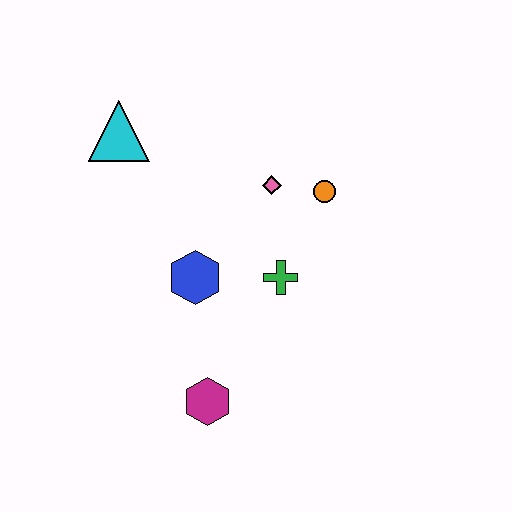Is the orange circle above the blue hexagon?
Yes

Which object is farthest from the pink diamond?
The magenta hexagon is farthest from the pink diamond.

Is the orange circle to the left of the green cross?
No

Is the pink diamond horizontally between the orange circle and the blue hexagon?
Yes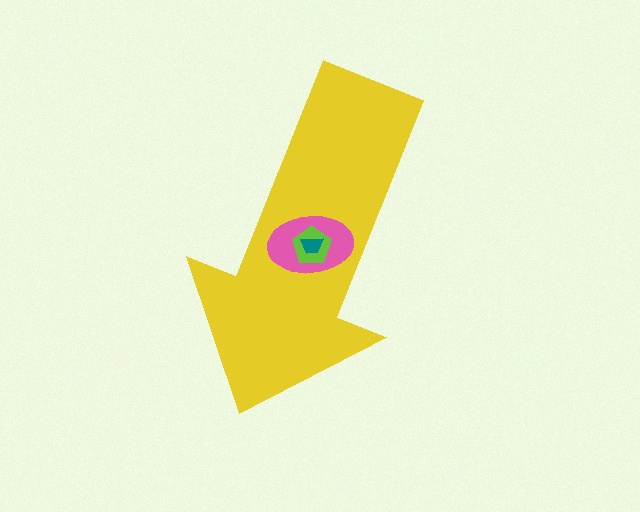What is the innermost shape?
The teal trapezoid.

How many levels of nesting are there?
4.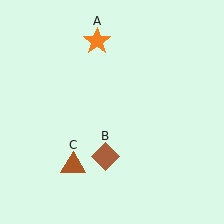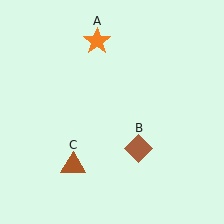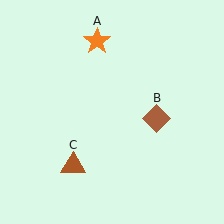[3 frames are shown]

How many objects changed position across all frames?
1 object changed position: brown diamond (object B).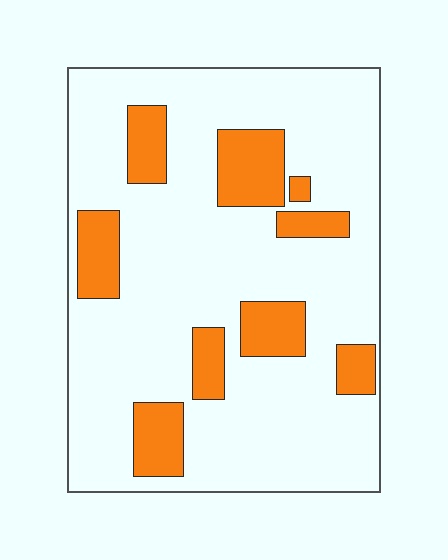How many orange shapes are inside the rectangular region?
9.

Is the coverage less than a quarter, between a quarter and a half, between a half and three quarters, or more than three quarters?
Less than a quarter.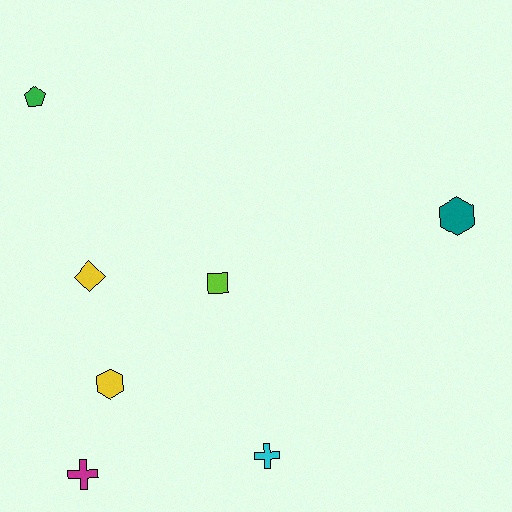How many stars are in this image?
There are no stars.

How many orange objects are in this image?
There are no orange objects.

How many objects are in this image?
There are 7 objects.